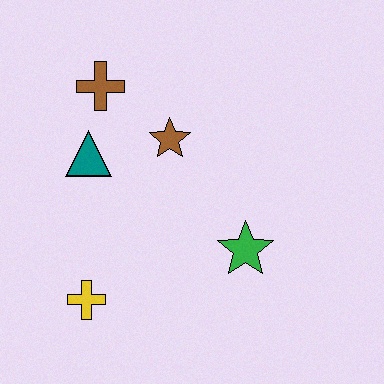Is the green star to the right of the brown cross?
Yes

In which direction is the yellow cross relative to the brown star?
The yellow cross is below the brown star.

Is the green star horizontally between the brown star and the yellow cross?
No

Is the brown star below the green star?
No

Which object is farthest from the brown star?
The yellow cross is farthest from the brown star.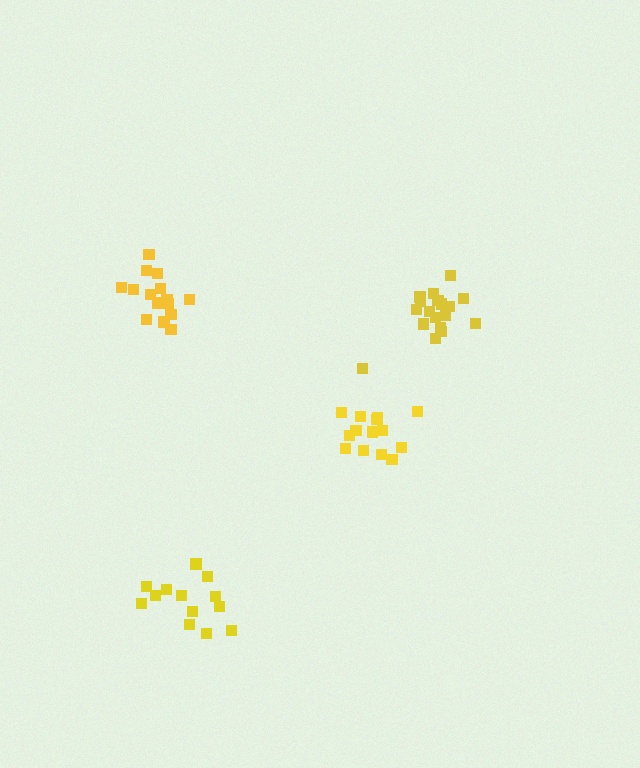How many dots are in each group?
Group 1: 14 dots, Group 2: 18 dots, Group 3: 14 dots, Group 4: 15 dots (61 total).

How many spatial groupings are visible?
There are 4 spatial groupings.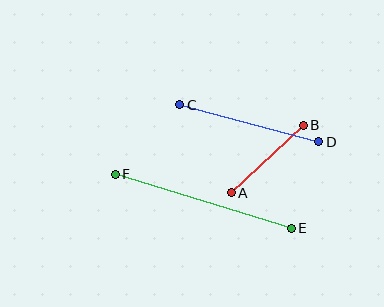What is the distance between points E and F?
The distance is approximately 184 pixels.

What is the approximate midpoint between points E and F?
The midpoint is at approximately (203, 201) pixels.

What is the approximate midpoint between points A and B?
The midpoint is at approximately (267, 159) pixels.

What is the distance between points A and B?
The distance is approximately 99 pixels.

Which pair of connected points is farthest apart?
Points E and F are farthest apart.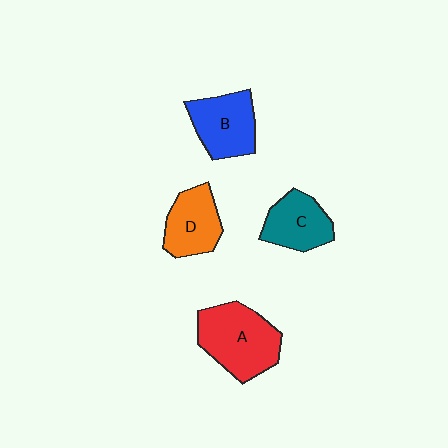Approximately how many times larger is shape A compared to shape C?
Approximately 1.5 times.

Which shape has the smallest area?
Shape C (teal).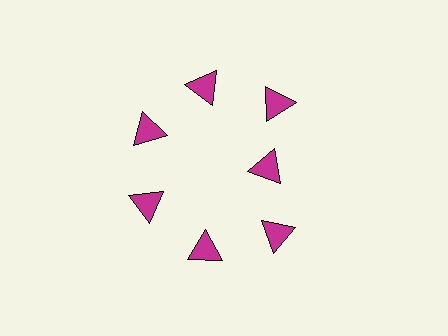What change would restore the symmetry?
The symmetry would be restored by moving it outward, back onto the ring so that all 7 triangles sit at equal angles and equal distance from the center.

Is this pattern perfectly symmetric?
No. The 7 magenta triangles are arranged in a ring, but one element near the 3 o'clock position is pulled inward toward the center, breaking the 7-fold rotational symmetry.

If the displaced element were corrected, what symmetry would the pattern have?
It would have 7-fold rotational symmetry — the pattern would map onto itself every 51 degrees.